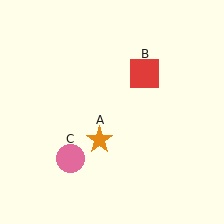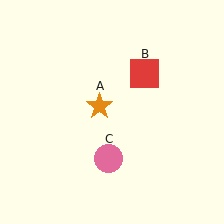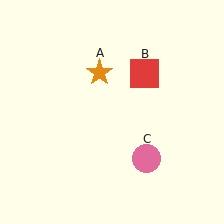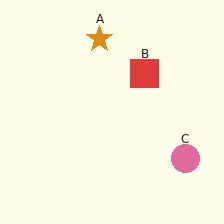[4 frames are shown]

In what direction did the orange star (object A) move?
The orange star (object A) moved up.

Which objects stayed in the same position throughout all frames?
Red square (object B) remained stationary.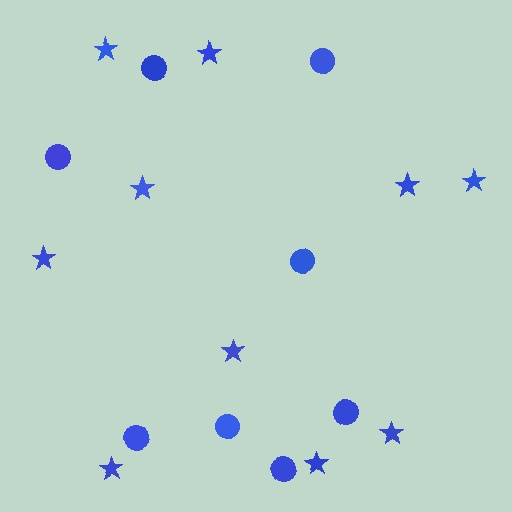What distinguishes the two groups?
There are 2 groups: one group of stars (10) and one group of circles (8).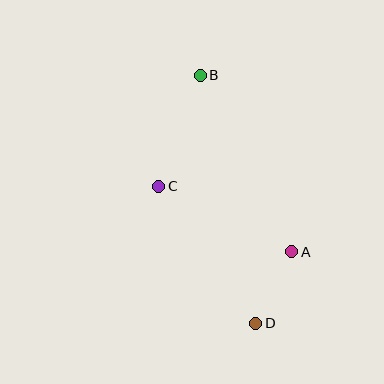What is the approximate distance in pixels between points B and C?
The distance between B and C is approximately 119 pixels.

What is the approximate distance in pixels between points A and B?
The distance between A and B is approximately 199 pixels.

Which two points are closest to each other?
Points A and D are closest to each other.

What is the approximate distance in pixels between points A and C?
The distance between A and C is approximately 148 pixels.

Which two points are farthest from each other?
Points B and D are farthest from each other.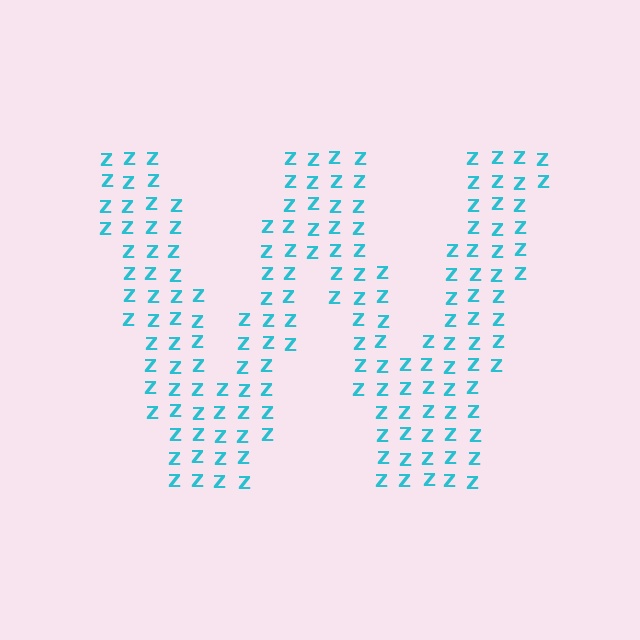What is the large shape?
The large shape is the letter W.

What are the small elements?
The small elements are letter Z's.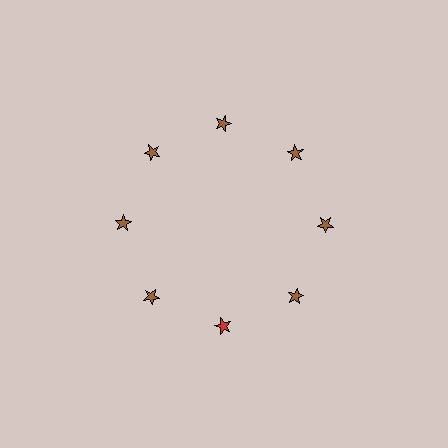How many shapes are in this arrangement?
There are 8 shapes arranged in a ring pattern.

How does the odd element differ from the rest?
It has a different color: red instead of brown.